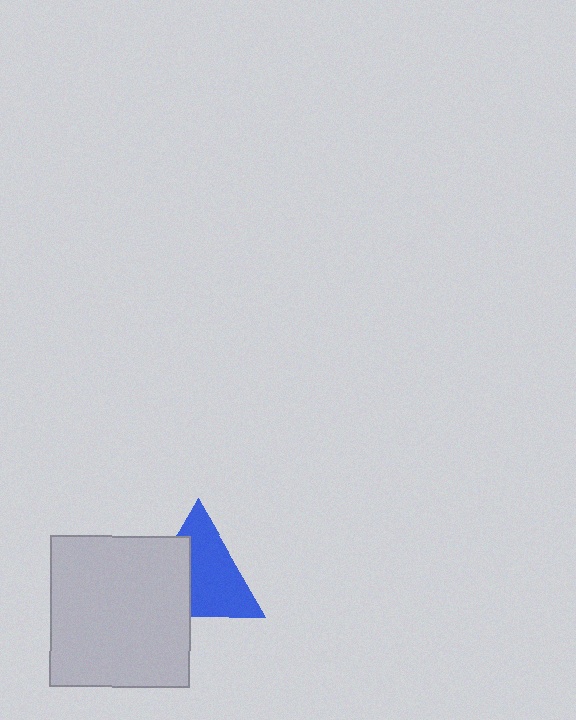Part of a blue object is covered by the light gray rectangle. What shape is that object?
It is a triangle.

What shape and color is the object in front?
The object in front is a light gray rectangle.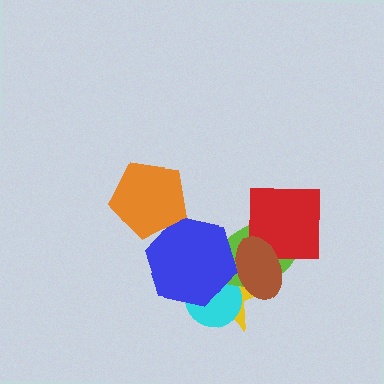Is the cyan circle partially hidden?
Yes, it is partially covered by another shape.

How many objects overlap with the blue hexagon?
5 objects overlap with the blue hexagon.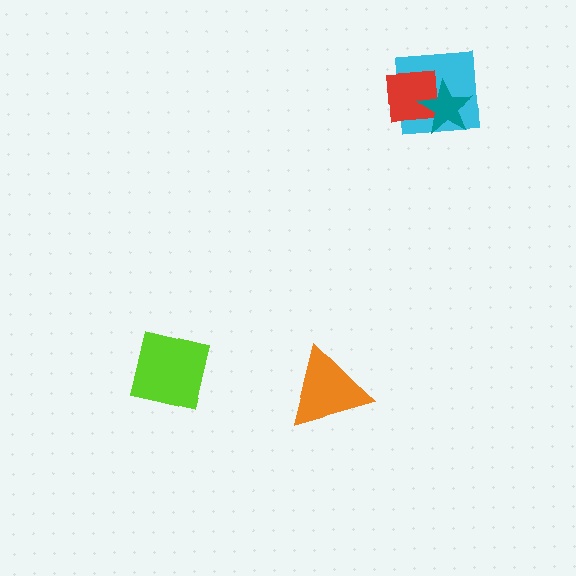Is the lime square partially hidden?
No, no other shape covers it.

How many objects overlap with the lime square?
0 objects overlap with the lime square.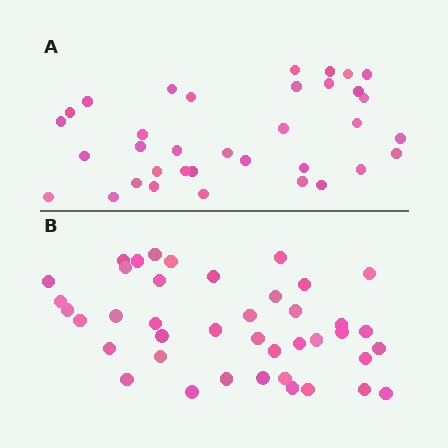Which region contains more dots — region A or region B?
Region B (the bottom region) has more dots.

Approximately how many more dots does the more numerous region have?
Region B has about 6 more dots than region A.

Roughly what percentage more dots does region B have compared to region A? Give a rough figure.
About 15% more.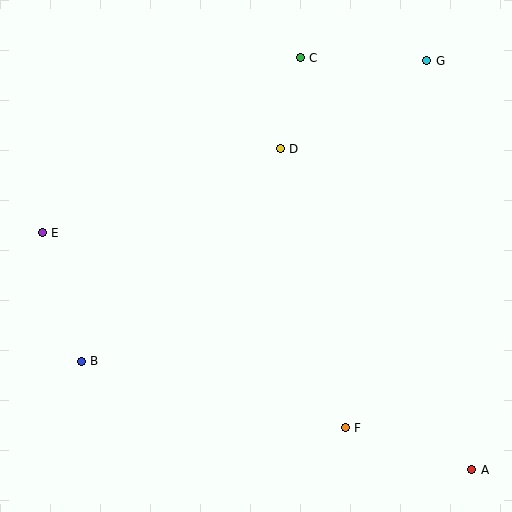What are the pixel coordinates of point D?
Point D is at (280, 149).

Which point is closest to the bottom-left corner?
Point B is closest to the bottom-left corner.